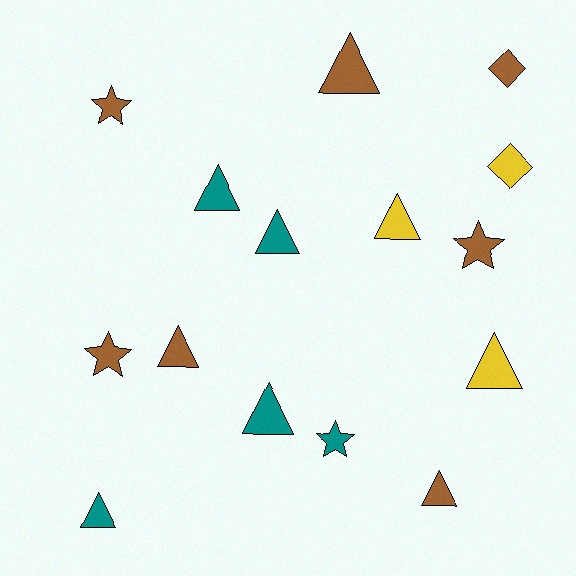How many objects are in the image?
There are 15 objects.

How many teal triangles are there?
There are 4 teal triangles.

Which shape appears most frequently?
Triangle, with 9 objects.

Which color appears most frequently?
Brown, with 7 objects.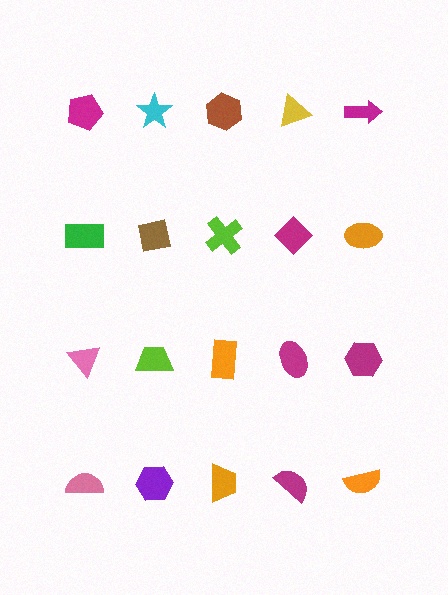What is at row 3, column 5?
A magenta hexagon.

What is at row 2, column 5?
An orange ellipse.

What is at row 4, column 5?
An orange semicircle.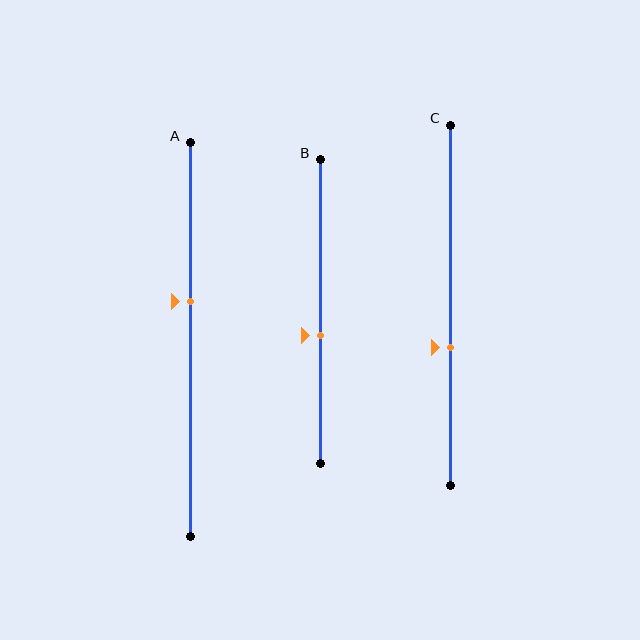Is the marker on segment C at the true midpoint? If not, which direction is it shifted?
No, the marker on segment C is shifted downward by about 12% of the segment length.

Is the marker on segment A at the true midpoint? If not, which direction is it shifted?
No, the marker on segment A is shifted upward by about 10% of the segment length.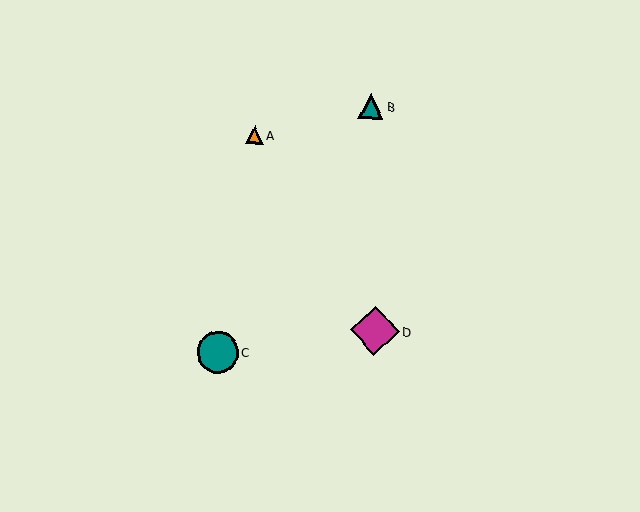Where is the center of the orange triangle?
The center of the orange triangle is at (254, 135).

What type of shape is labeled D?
Shape D is a magenta diamond.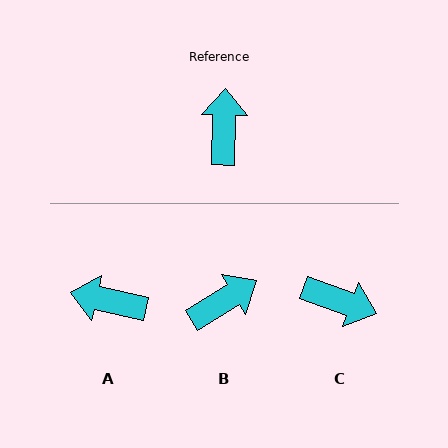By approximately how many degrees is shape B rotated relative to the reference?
Approximately 56 degrees clockwise.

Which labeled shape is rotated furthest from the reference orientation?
C, about 108 degrees away.